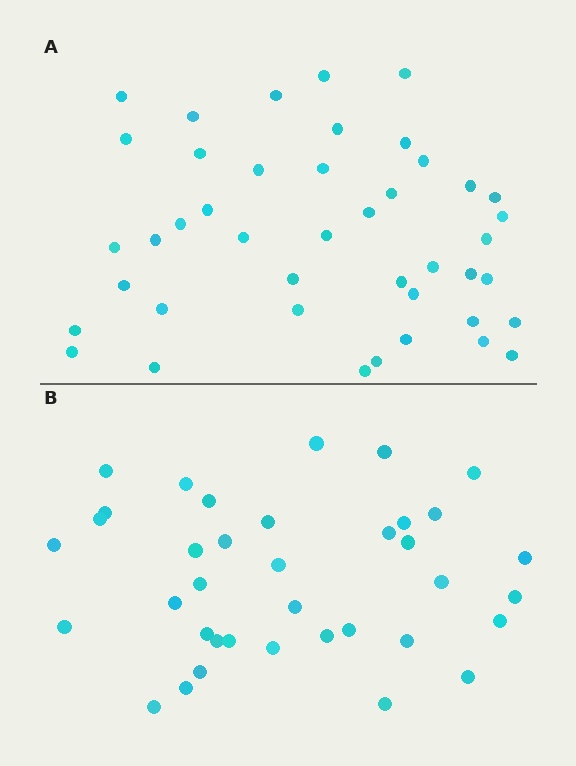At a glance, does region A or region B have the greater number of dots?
Region A (the top region) has more dots.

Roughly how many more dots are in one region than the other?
Region A has about 6 more dots than region B.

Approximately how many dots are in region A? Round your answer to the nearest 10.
About 40 dots. (The exact count is 43, which rounds to 40.)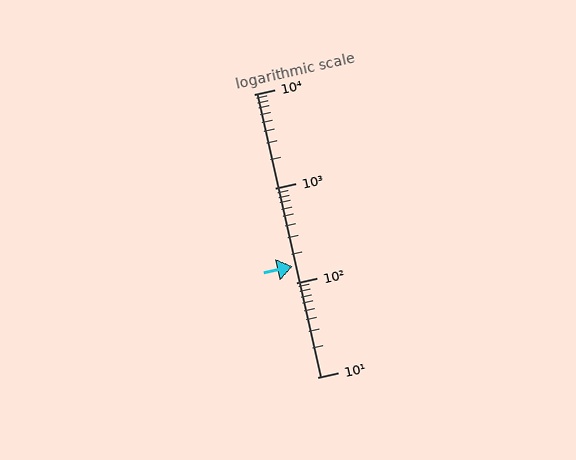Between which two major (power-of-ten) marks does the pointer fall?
The pointer is between 100 and 1000.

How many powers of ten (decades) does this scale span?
The scale spans 3 decades, from 10 to 10000.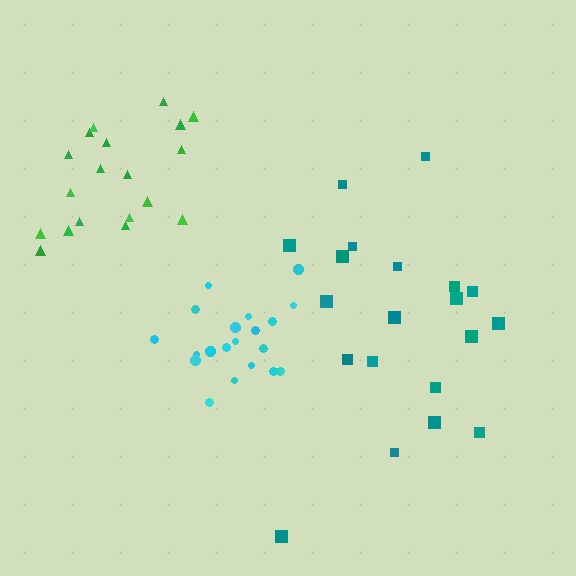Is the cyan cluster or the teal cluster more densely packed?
Cyan.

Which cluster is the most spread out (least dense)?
Teal.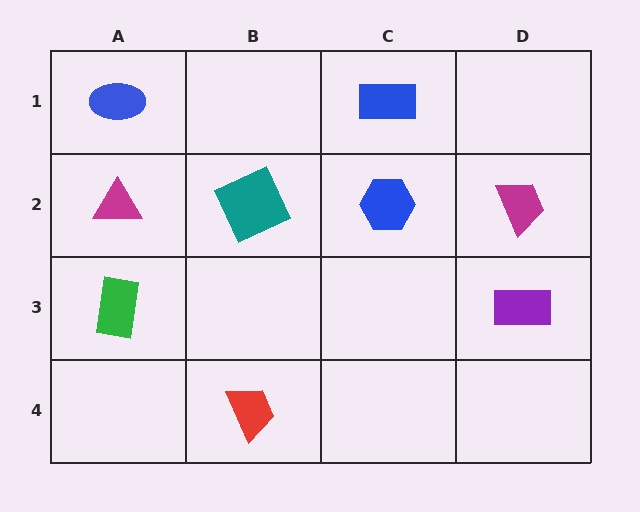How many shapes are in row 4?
1 shape.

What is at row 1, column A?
A blue ellipse.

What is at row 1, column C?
A blue rectangle.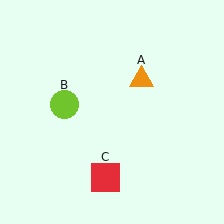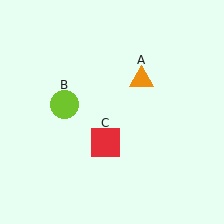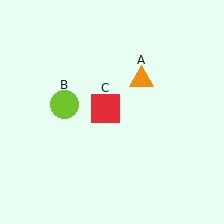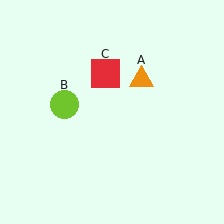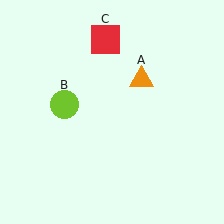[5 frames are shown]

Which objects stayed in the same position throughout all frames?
Orange triangle (object A) and lime circle (object B) remained stationary.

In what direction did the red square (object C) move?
The red square (object C) moved up.